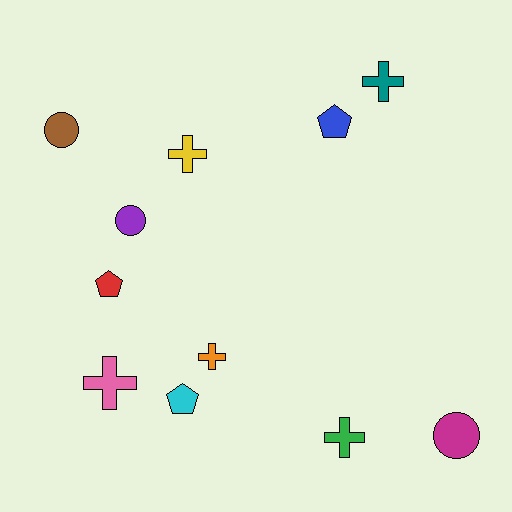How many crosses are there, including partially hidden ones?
There are 5 crosses.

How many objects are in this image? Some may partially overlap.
There are 11 objects.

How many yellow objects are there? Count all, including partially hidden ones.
There is 1 yellow object.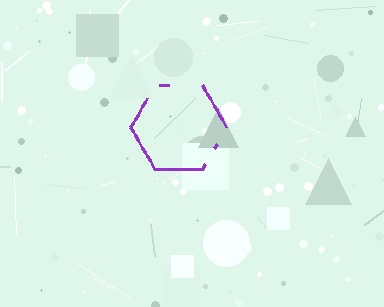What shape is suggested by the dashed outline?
The dashed outline suggests a hexagon.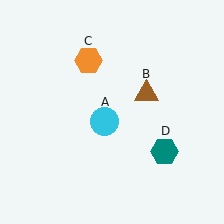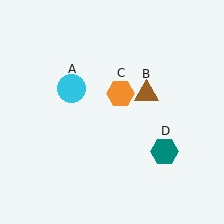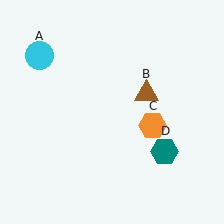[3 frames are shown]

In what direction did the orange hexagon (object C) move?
The orange hexagon (object C) moved down and to the right.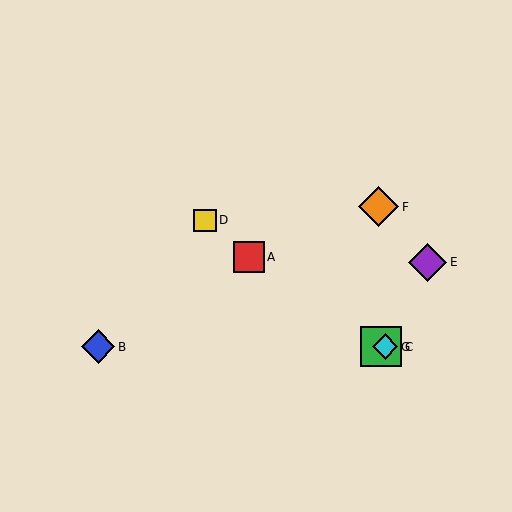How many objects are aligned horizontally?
3 objects (B, C, G) are aligned horizontally.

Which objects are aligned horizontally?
Objects B, C, G are aligned horizontally.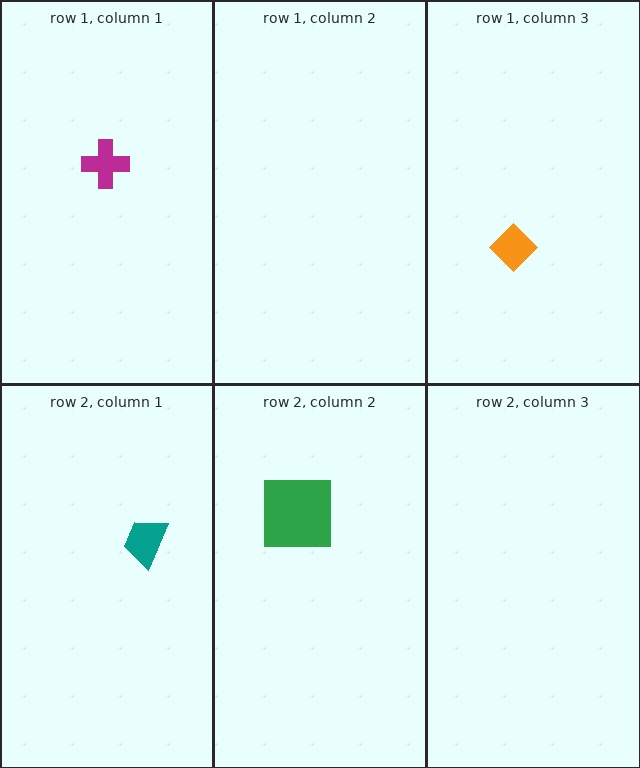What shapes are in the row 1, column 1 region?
The magenta cross.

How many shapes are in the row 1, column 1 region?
1.